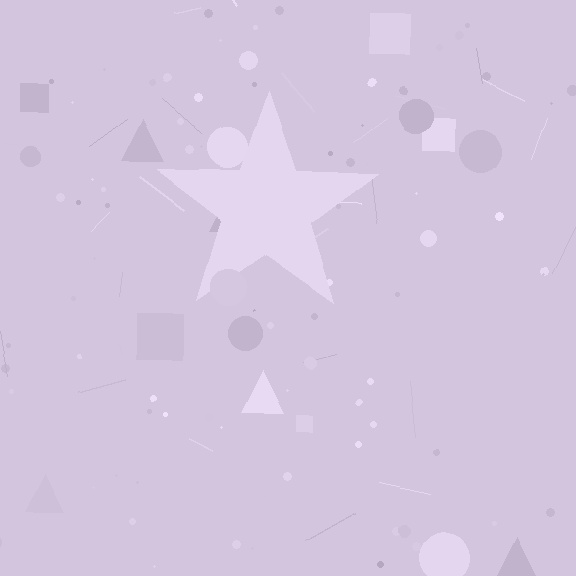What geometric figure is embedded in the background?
A star is embedded in the background.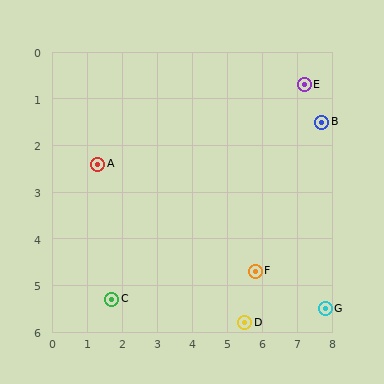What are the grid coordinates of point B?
Point B is at approximately (7.7, 1.5).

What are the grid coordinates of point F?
Point F is at approximately (5.8, 4.7).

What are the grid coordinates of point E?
Point E is at approximately (7.2, 0.7).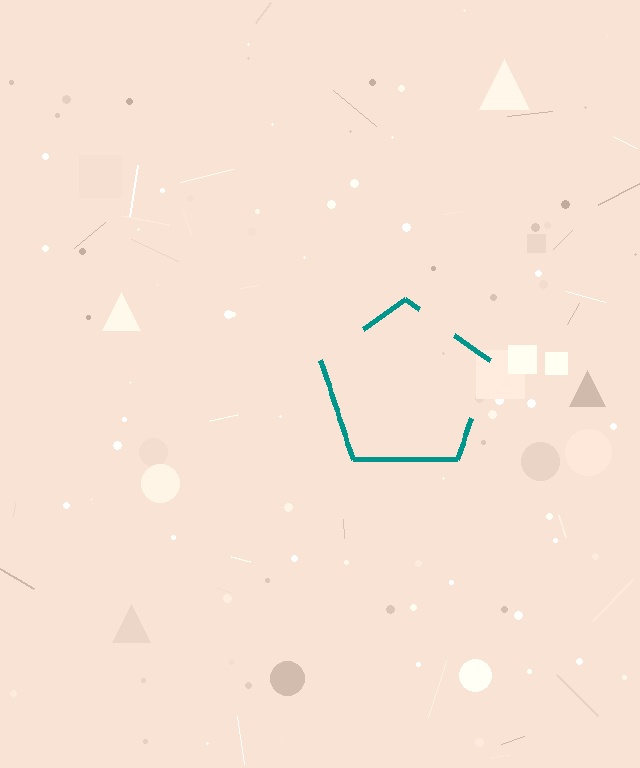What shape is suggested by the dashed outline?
The dashed outline suggests a pentagon.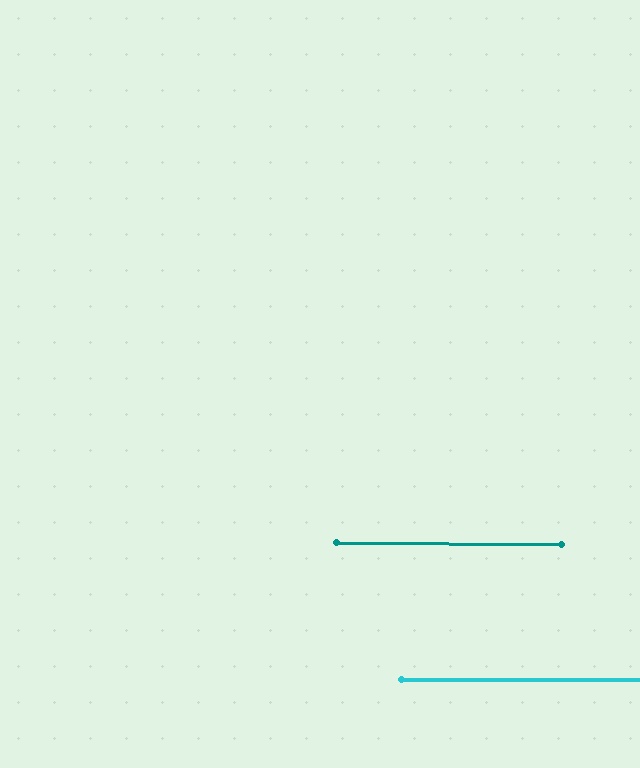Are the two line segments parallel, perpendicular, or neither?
Parallel — their directions differ by only 0.4°.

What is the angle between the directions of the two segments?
Approximately 0 degrees.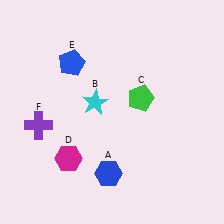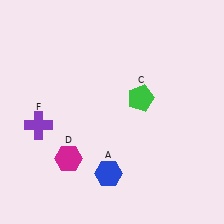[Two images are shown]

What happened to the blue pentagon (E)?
The blue pentagon (E) was removed in Image 2. It was in the top-left area of Image 1.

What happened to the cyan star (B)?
The cyan star (B) was removed in Image 2. It was in the top-left area of Image 1.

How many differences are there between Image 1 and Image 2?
There are 2 differences between the two images.